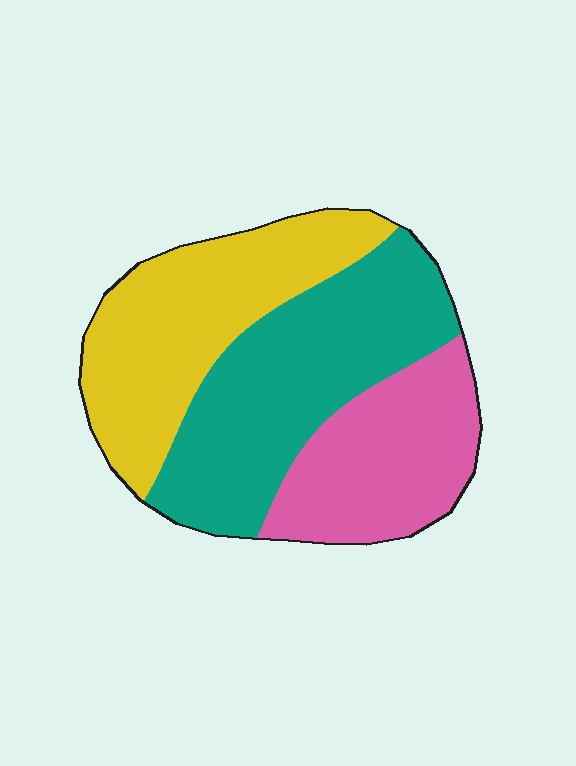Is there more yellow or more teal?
Teal.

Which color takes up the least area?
Pink, at roughly 25%.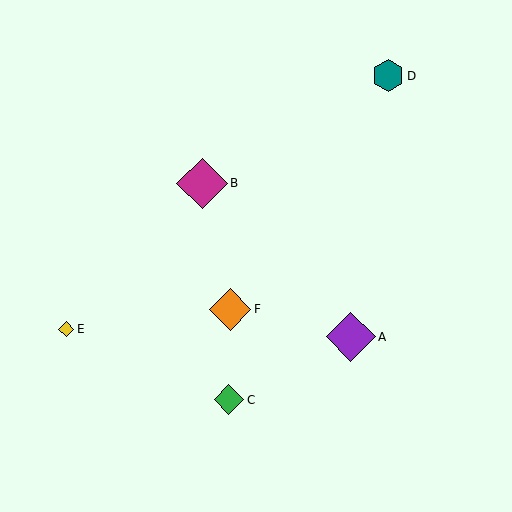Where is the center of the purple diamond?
The center of the purple diamond is at (351, 337).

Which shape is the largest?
The magenta diamond (labeled B) is the largest.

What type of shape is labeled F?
Shape F is an orange diamond.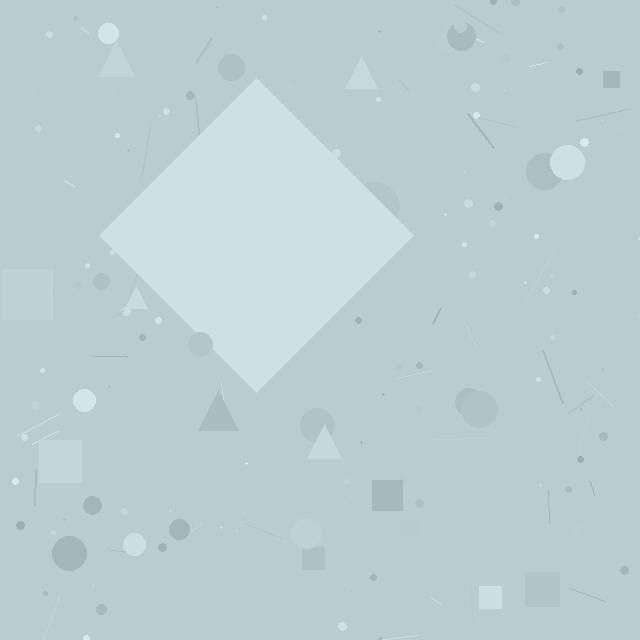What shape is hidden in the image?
A diamond is hidden in the image.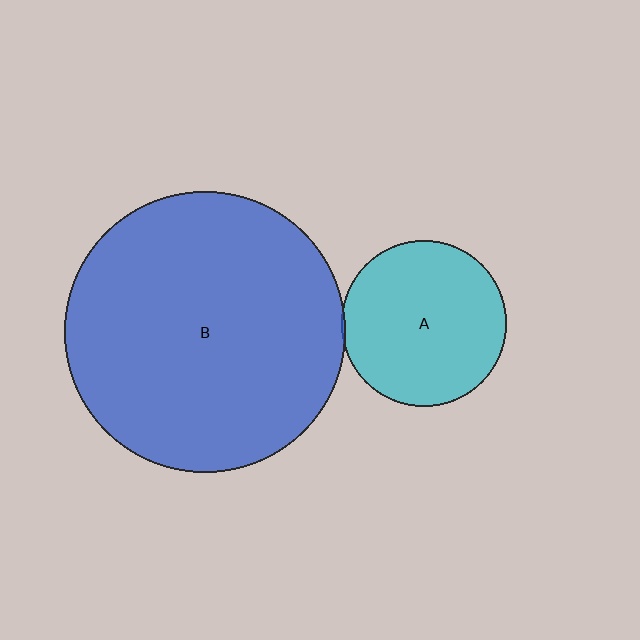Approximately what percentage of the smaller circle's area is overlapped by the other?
Approximately 5%.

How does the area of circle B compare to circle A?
Approximately 2.9 times.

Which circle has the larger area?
Circle B (blue).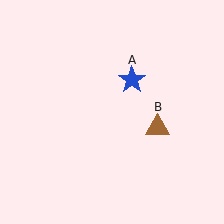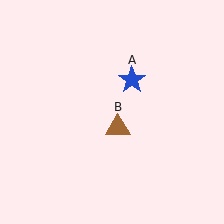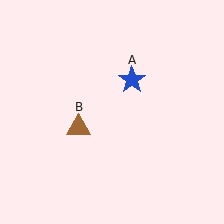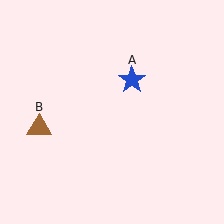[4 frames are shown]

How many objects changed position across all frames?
1 object changed position: brown triangle (object B).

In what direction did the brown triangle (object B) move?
The brown triangle (object B) moved left.